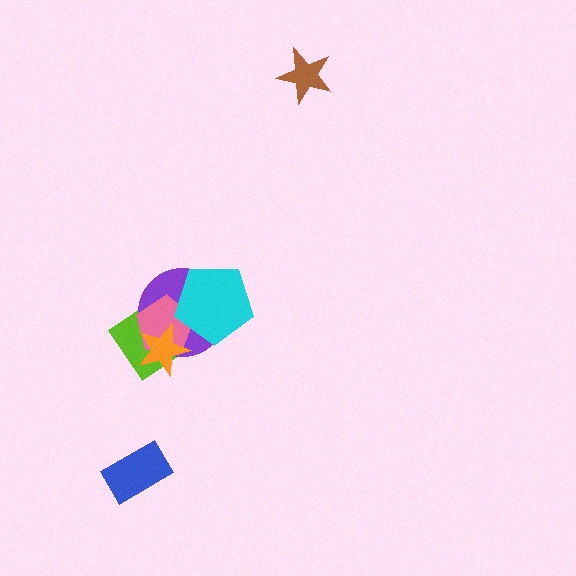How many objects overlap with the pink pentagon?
4 objects overlap with the pink pentagon.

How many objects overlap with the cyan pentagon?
3 objects overlap with the cyan pentagon.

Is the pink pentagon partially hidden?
Yes, it is partially covered by another shape.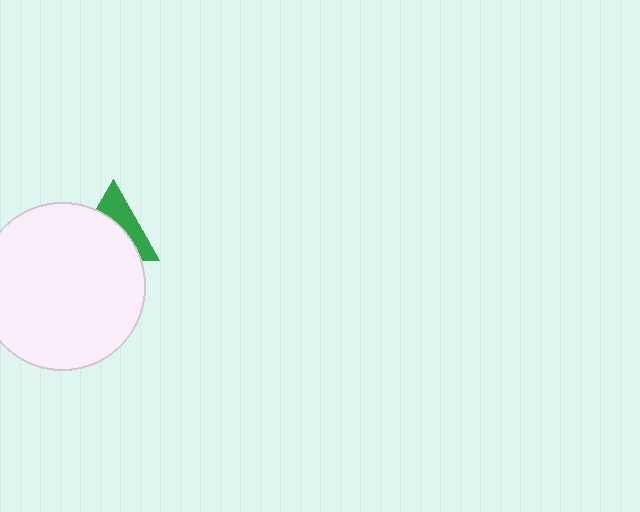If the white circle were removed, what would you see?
You would see the complete green triangle.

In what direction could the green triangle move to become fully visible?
The green triangle could move up. That would shift it out from behind the white circle entirely.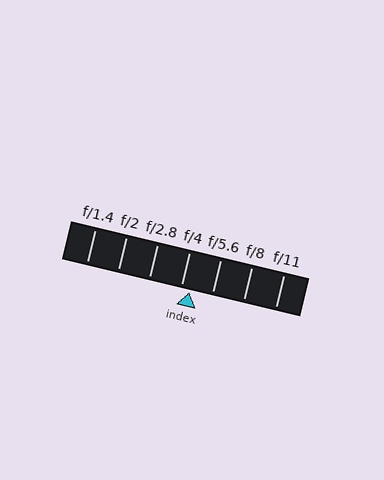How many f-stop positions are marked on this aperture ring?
There are 7 f-stop positions marked.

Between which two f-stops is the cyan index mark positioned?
The index mark is between f/4 and f/5.6.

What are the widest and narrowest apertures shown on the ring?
The widest aperture shown is f/1.4 and the narrowest is f/11.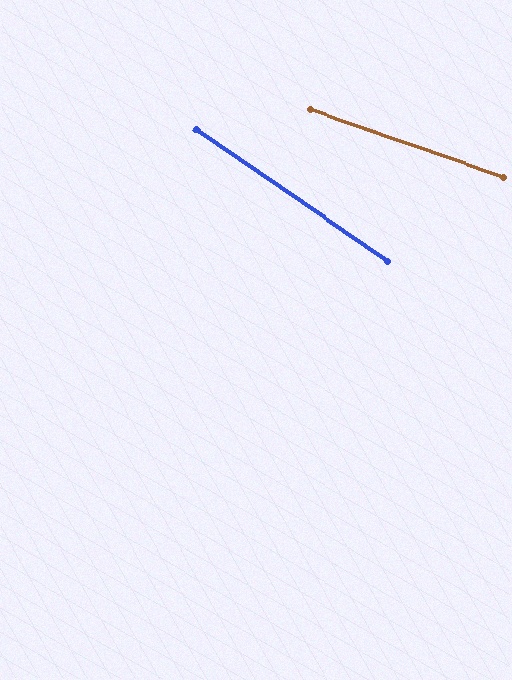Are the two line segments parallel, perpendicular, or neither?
Neither parallel nor perpendicular — they differ by about 15°.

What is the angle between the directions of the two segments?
Approximately 15 degrees.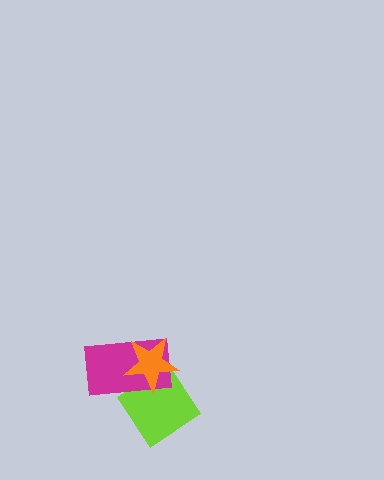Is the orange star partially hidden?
No, no other shape covers it.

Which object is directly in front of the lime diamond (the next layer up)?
The magenta rectangle is directly in front of the lime diamond.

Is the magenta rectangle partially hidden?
Yes, it is partially covered by another shape.